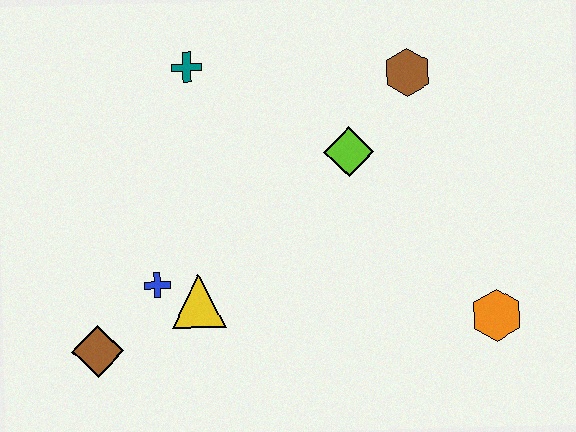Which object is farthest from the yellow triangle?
The brown hexagon is farthest from the yellow triangle.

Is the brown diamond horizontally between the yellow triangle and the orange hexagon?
No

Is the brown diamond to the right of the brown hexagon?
No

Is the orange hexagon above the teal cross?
No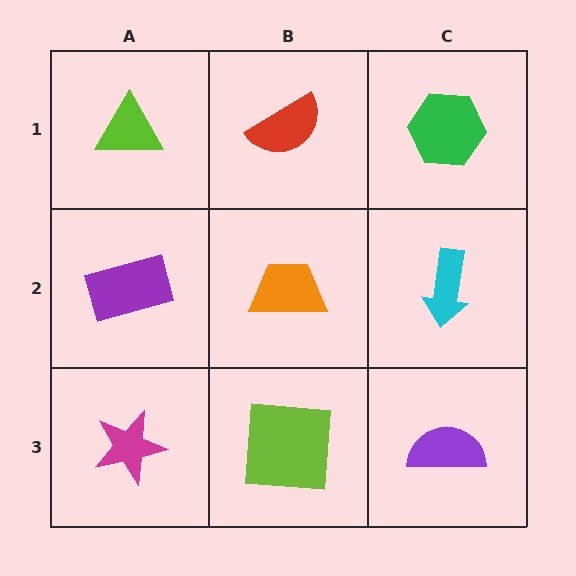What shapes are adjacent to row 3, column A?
A purple rectangle (row 2, column A), a lime square (row 3, column B).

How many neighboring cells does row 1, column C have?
2.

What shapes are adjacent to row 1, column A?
A purple rectangle (row 2, column A), a red semicircle (row 1, column B).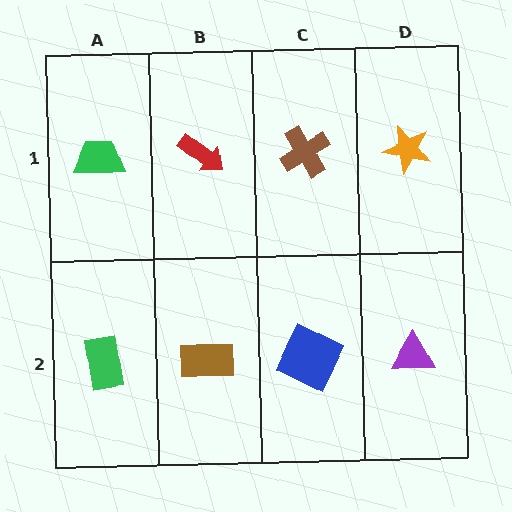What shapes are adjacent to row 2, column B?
A red arrow (row 1, column B), a green rectangle (row 2, column A), a blue square (row 2, column C).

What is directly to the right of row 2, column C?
A purple triangle.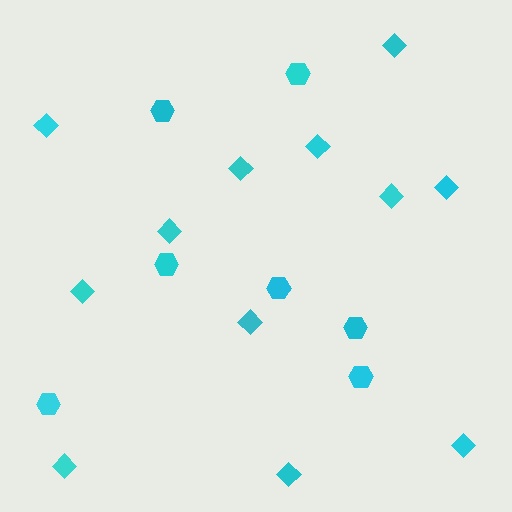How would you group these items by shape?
There are 2 groups: one group of hexagons (7) and one group of diamonds (12).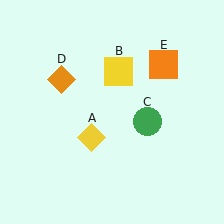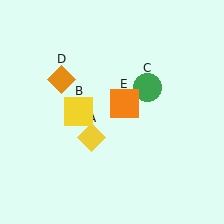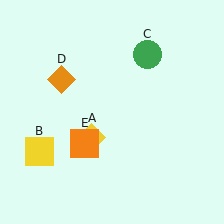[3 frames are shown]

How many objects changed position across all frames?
3 objects changed position: yellow square (object B), green circle (object C), orange square (object E).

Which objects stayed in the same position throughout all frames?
Yellow diamond (object A) and orange diamond (object D) remained stationary.